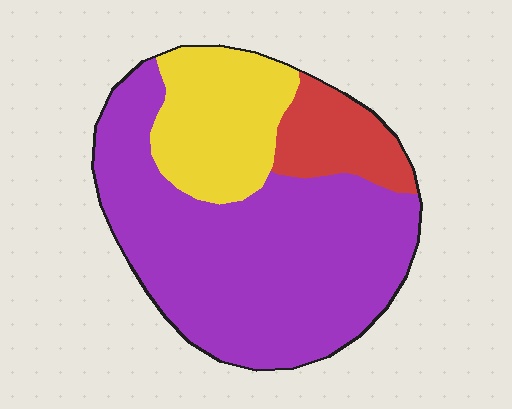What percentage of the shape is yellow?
Yellow takes up about one fifth (1/5) of the shape.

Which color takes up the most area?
Purple, at roughly 65%.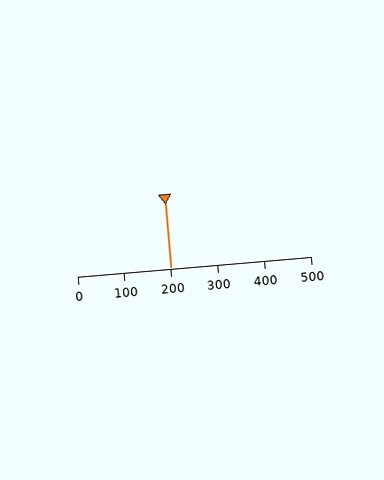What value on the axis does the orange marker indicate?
The marker indicates approximately 200.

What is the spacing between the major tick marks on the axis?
The major ticks are spaced 100 apart.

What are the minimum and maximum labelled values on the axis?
The axis runs from 0 to 500.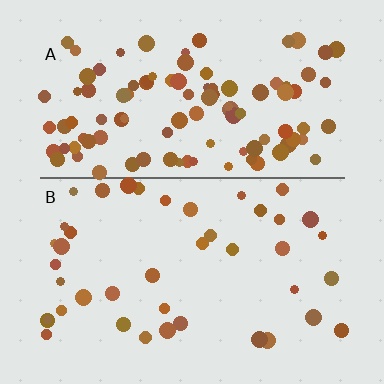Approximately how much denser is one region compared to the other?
Approximately 2.5× — region A over region B.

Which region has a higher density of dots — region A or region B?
A (the top).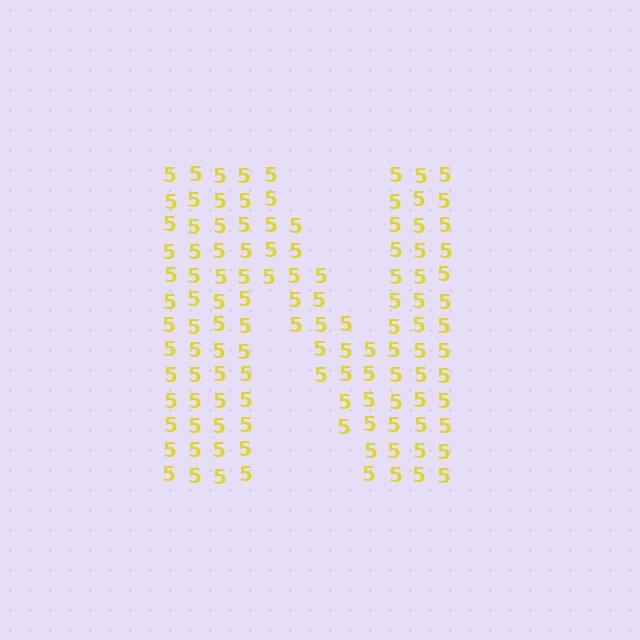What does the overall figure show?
The overall figure shows the letter N.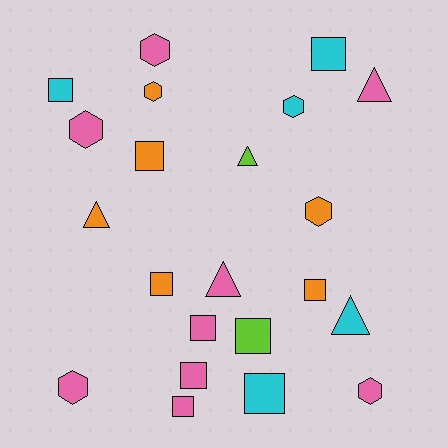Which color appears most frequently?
Pink, with 9 objects.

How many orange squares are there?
There are 3 orange squares.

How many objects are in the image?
There are 22 objects.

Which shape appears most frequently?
Square, with 10 objects.